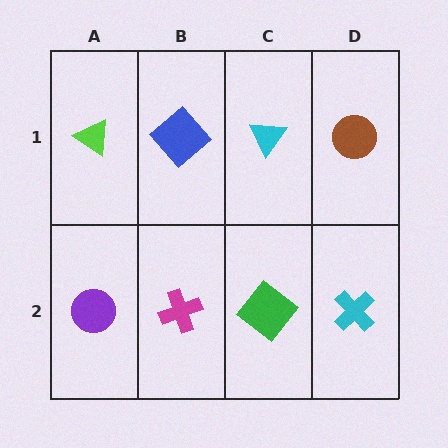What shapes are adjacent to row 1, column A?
A purple circle (row 2, column A), a blue diamond (row 1, column B).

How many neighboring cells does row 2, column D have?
2.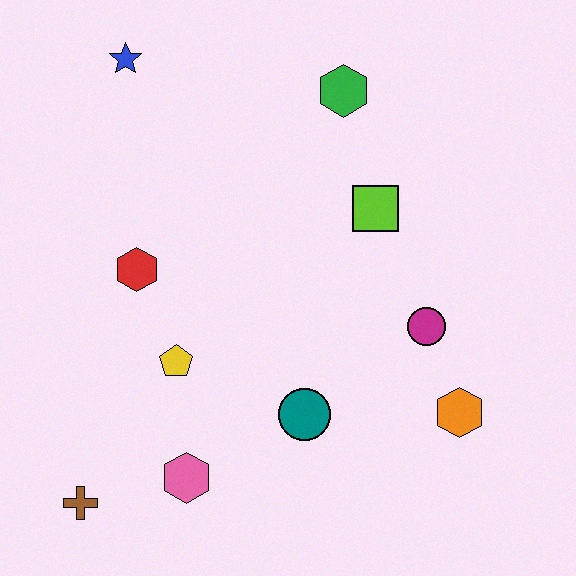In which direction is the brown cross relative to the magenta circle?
The brown cross is to the left of the magenta circle.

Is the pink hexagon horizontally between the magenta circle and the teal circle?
No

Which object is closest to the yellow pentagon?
The red hexagon is closest to the yellow pentagon.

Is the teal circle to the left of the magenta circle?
Yes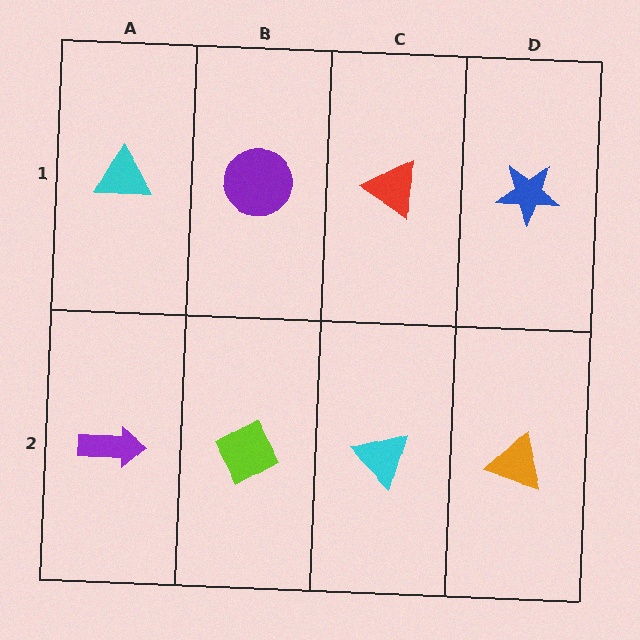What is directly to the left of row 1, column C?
A purple circle.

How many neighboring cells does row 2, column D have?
2.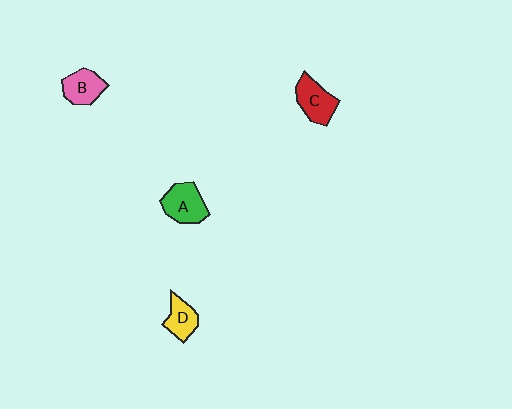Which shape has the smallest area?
Shape D (yellow).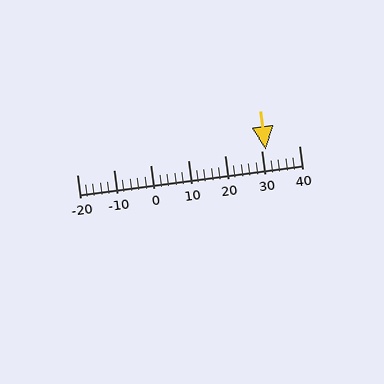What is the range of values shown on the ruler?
The ruler shows values from -20 to 40.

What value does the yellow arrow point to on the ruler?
The yellow arrow points to approximately 31.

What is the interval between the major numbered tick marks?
The major tick marks are spaced 10 units apart.